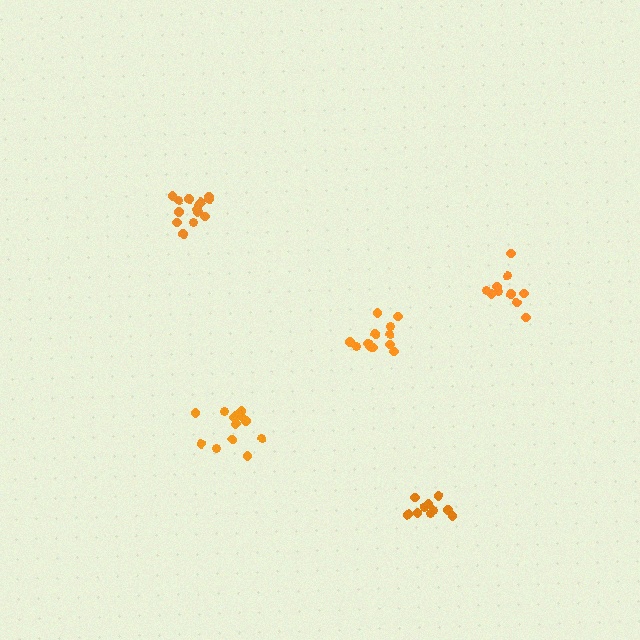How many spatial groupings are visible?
There are 5 spatial groupings.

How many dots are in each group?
Group 1: 14 dots, Group 2: 12 dots, Group 3: 10 dots, Group 4: 11 dots, Group 5: 13 dots (60 total).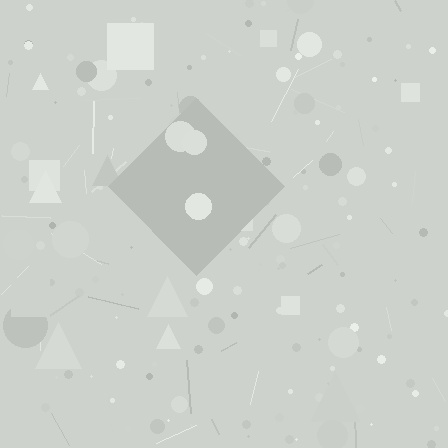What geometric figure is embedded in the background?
A diamond is embedded in the background.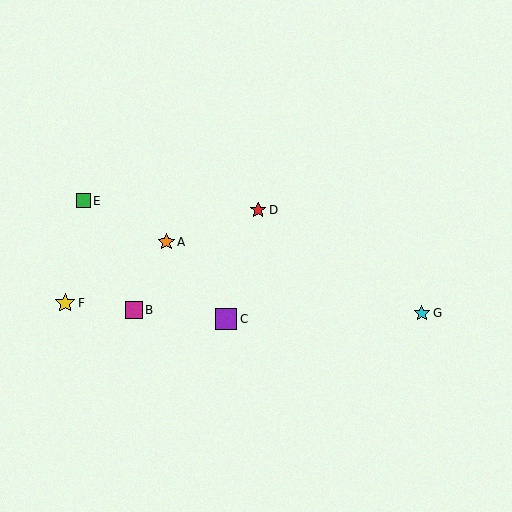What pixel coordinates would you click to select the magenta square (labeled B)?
Click at (134, 310) to select the magenta square B.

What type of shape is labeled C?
Shape C is a purple square.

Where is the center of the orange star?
The center of the orange star is at (166, 242).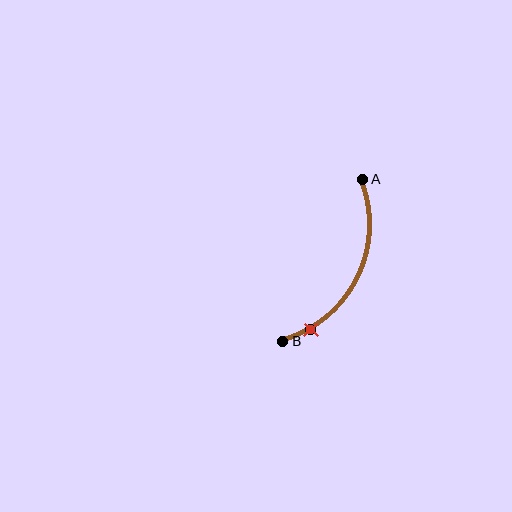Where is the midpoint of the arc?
The arc midpoint is the point on the curve farthest from the straight line joining A and B. It sits to the right of that line.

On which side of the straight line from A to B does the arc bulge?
The arc bulges to the right of the straight line connecting A and B.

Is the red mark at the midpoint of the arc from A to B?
No. The red mark lies on the arc but is closer to endpoint B. The arc midpoint would be at the point on the curve equidistant along the arc from both A and B.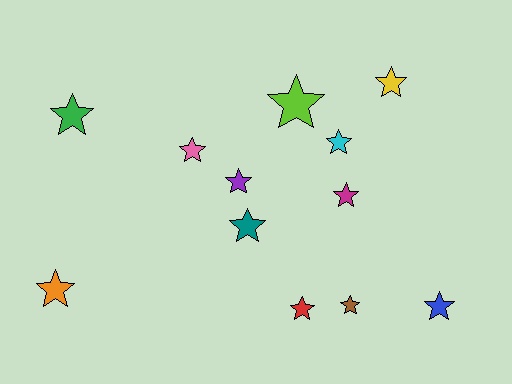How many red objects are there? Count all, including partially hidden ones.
There is 1 red object.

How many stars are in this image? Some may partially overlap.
There are 12 stars.